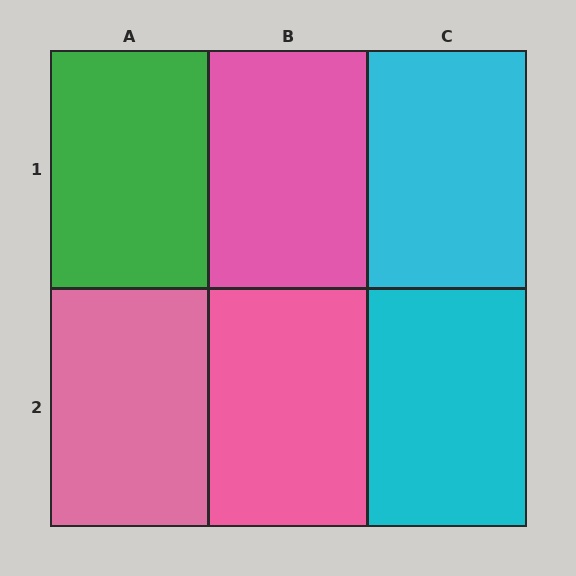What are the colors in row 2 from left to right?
Pink, pink, cyan.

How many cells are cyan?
2 cells are cyan.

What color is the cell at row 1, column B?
Pink.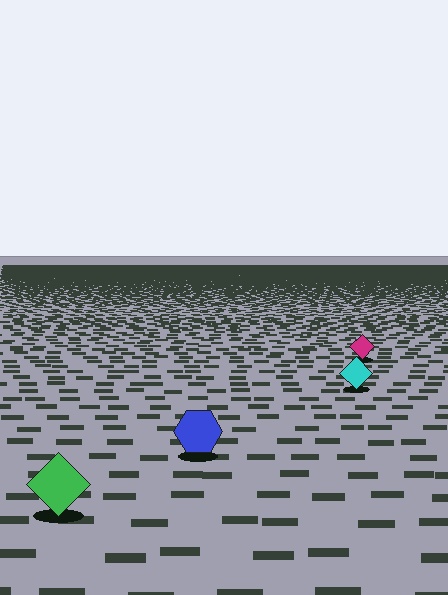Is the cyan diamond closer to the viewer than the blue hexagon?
No. The blue hexagon is closer — you can tell from the texture gradient: the ground texture is coarser near it.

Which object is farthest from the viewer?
The magenta diamond is farthest from the viewer. It appears smaller and the ground texture around it is denser.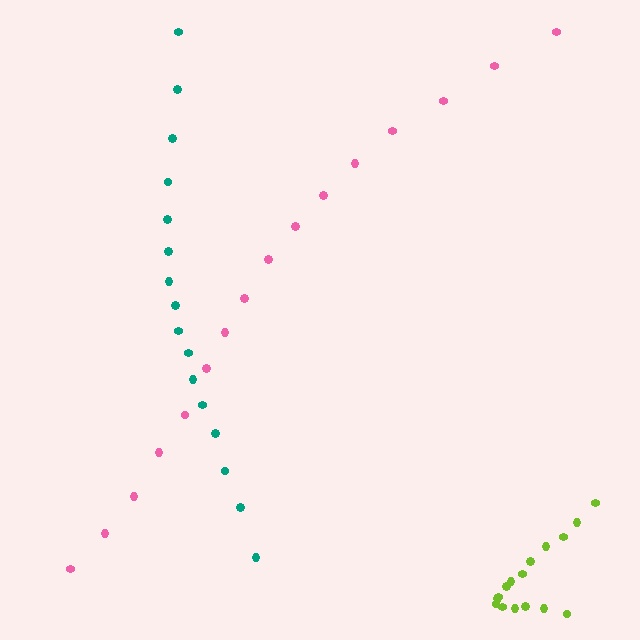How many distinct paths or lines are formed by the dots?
There are 3 distinct paths.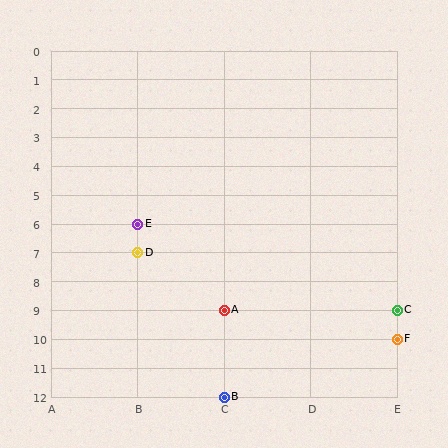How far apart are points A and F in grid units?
Points A and F are 2 columns and 1 row apart (about 2.2 grid units diagonally).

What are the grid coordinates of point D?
Point D is at grid coordinates (B, 7).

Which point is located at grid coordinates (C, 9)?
Point A is at (C, 9).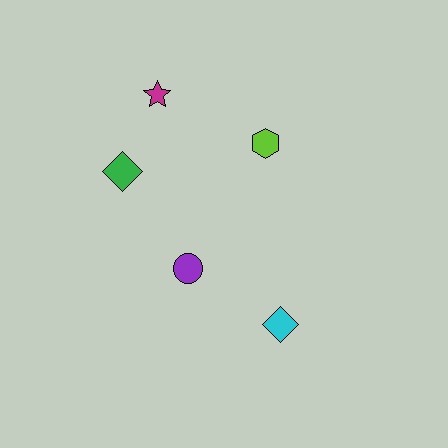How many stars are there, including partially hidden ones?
There is 1 star.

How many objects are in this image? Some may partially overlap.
There are 5 objects.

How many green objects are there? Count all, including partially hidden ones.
There is 1 green object.